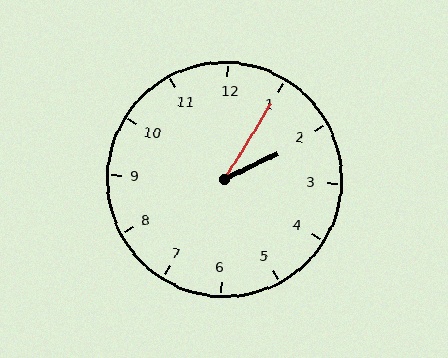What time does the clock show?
2:05.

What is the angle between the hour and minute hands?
Approximately 32 degrees.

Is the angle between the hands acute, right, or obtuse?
It is acute.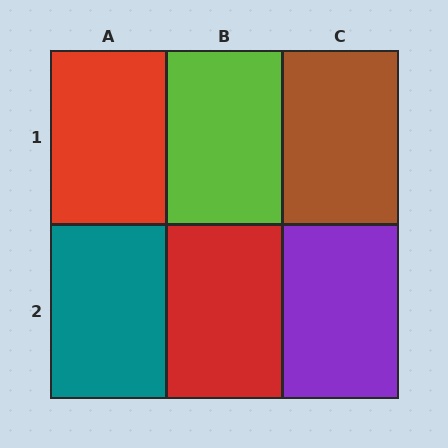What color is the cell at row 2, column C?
Purple.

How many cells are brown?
1 cell is brown.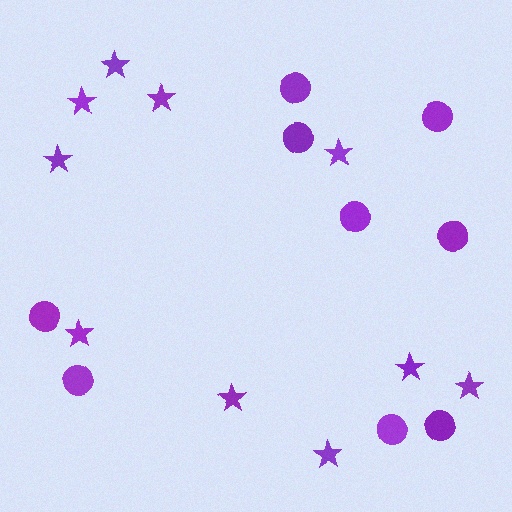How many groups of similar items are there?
There are 2 groups: one group of circles (9) and one group of stars (10).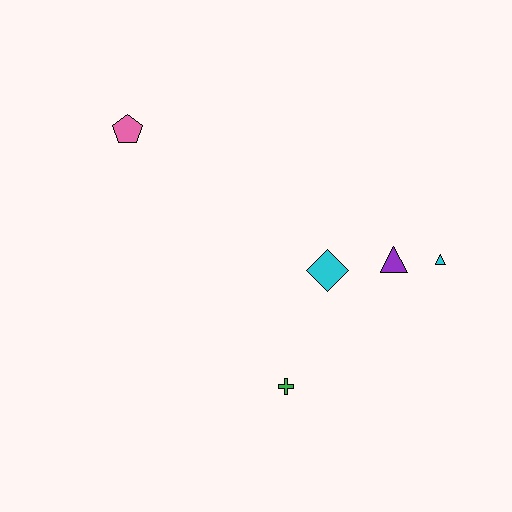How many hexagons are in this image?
There are no hexagons.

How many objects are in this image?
There are 5 objects.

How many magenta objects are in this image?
There are no magenta objects.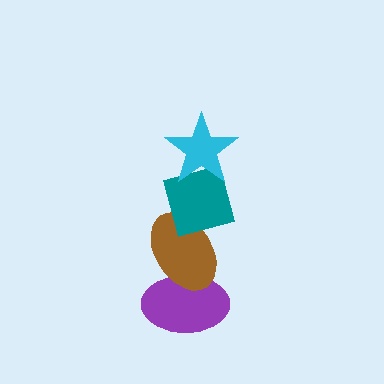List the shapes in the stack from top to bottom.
From top to bottom: the cyan star, the teal square, the brown ellipse, the purple ellipse.